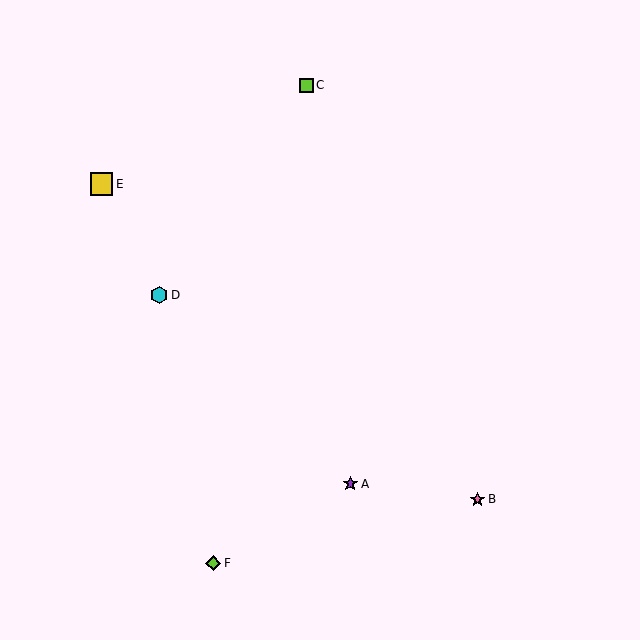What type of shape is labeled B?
Shape B is a pink star.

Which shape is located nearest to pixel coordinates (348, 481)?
The purple star (labeled A) at (350, 484) is nearest to that location.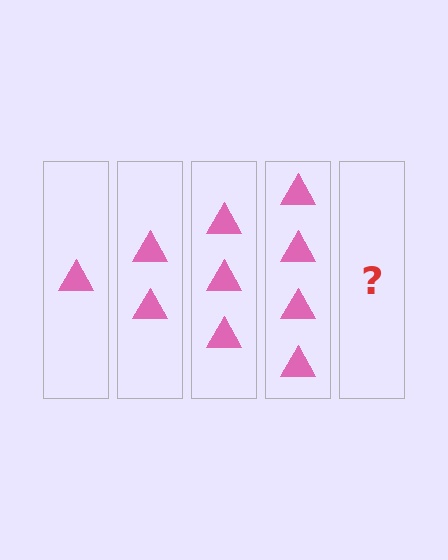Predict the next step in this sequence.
The next step is 5 triangles.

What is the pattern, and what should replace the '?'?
The pattern is that each step adds one more triangle. The '?' should be 5 triangles.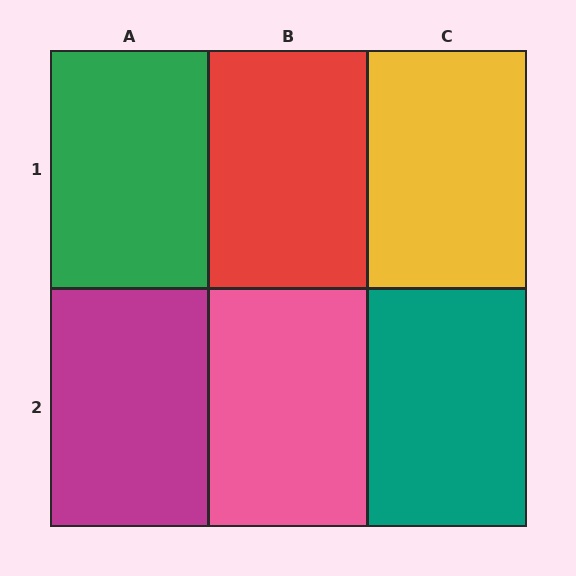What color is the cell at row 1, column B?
Red.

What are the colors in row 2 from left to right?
Magenta, pink, teal.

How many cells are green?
1 cell is green.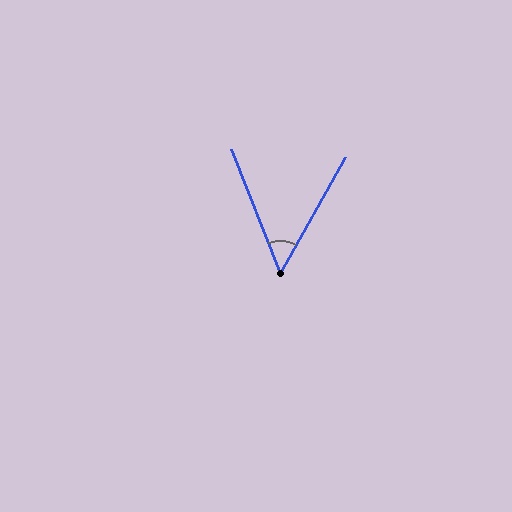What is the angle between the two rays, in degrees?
Approximately 51 degrees.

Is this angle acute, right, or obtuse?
It is acute.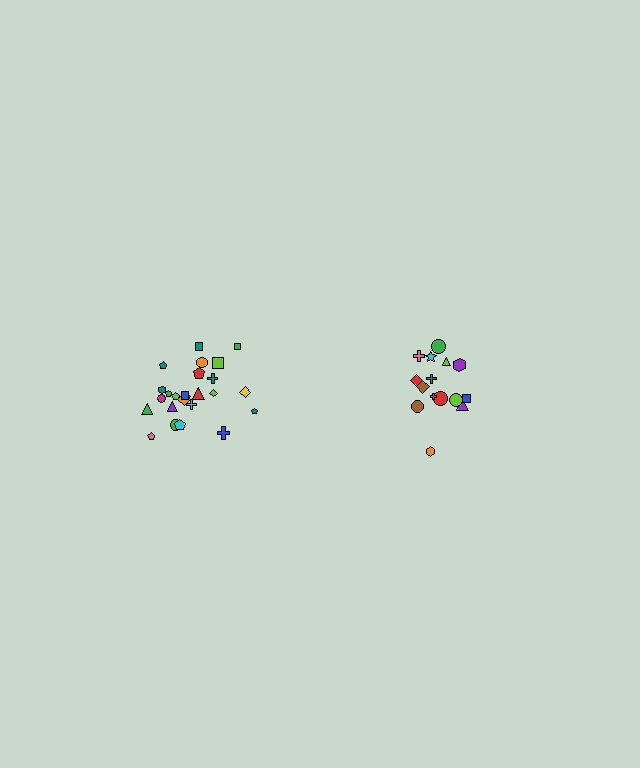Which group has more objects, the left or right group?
The left group.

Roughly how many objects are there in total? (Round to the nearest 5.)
Roughly 40 objects in total.